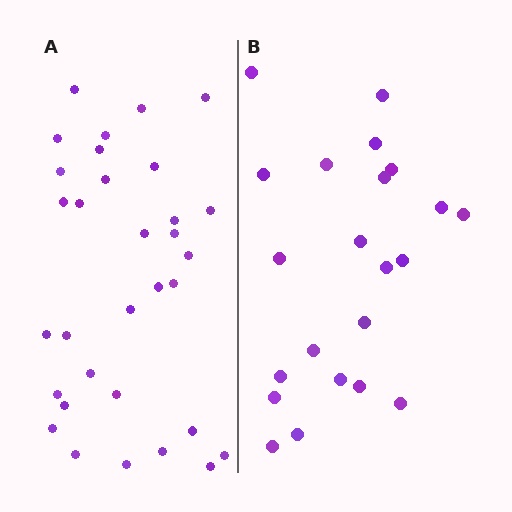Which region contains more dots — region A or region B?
Region A (the left region) has more dots.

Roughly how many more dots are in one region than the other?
Region A has roughly 10 or so more dots than region B.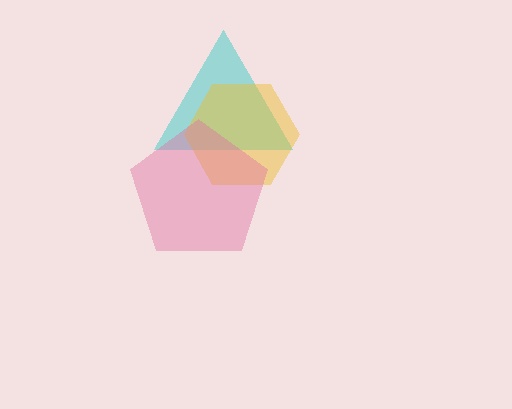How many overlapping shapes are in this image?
There are 3 overlapping shapes in the image.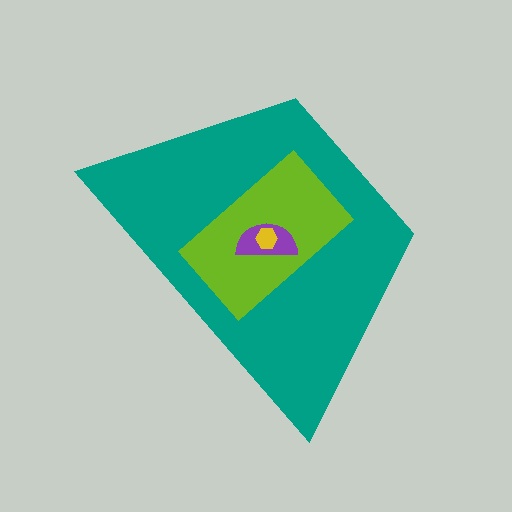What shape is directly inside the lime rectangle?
The purple semicircle.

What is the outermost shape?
The teal trapezoid.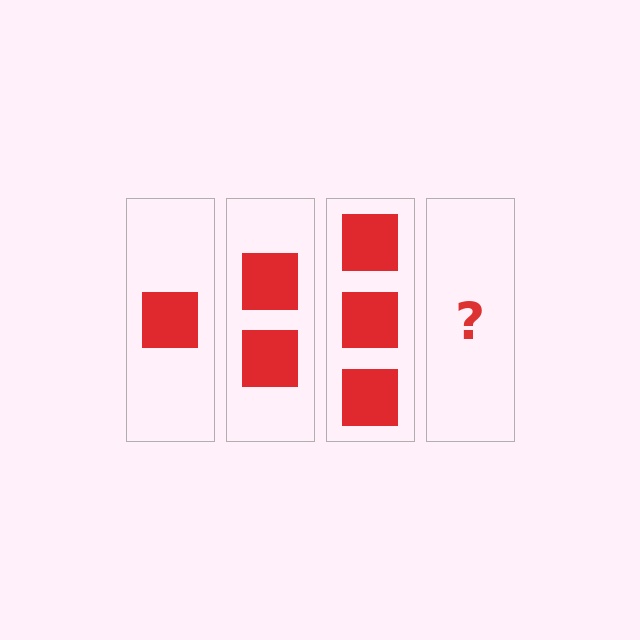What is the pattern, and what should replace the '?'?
The pattern is that each step adds one more square. The '?' should be 4 squares.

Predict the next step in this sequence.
The next step is 4 squares.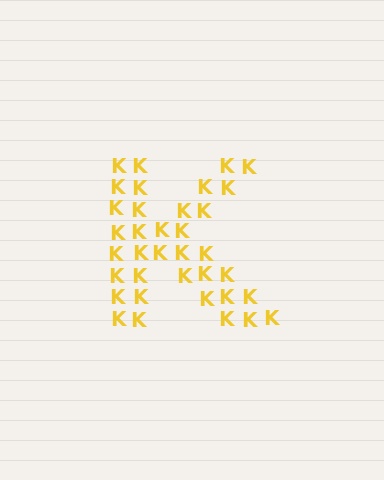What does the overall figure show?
The overall figure shows the letter K.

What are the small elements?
The small elements are letter K's.